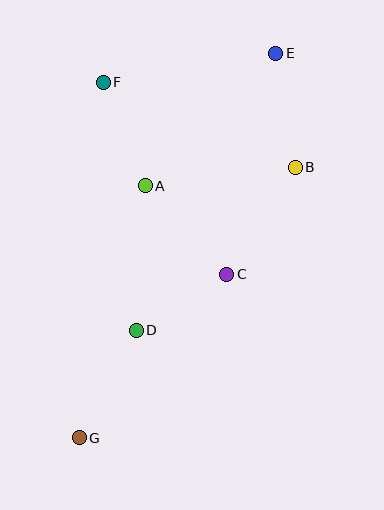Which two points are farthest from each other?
Points E and G are farthest from each other.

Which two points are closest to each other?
Points C and D are closest to each other.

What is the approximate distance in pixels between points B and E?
The distance between B and E is approximately 116 pixels.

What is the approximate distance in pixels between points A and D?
The distance between A and D is approximately 144 pixels.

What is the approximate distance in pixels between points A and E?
The distance between A and E is approximately 186 pixels.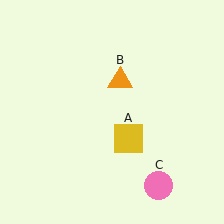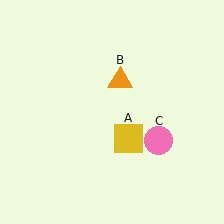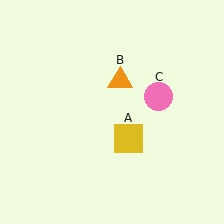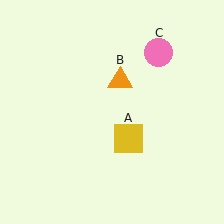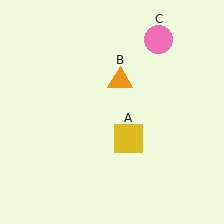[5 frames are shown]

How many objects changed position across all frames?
1 object changed position: pink circle (object C).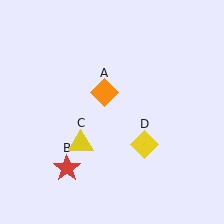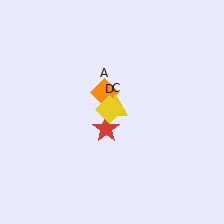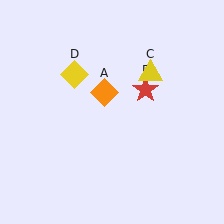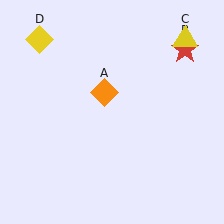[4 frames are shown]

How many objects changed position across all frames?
3 objects changed position: red star (object B), yellow triangle (object C), yellow diamond (object D).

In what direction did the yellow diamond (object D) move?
The yellow diamond (object D) moved up and to the left.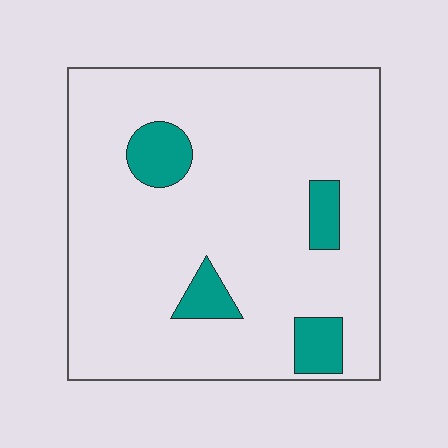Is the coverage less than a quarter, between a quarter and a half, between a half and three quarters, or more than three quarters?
Less than a quarter.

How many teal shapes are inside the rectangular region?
4.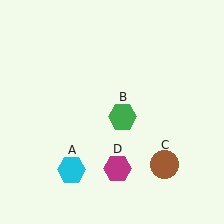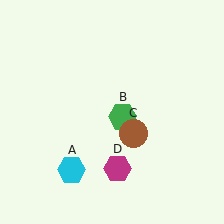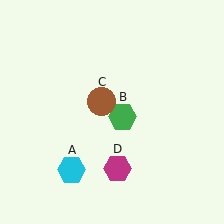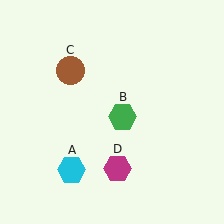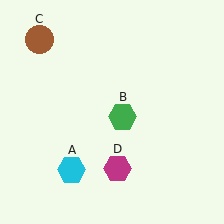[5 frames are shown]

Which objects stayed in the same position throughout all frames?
Cyan hexagon (object A) and green hexagon (object B) and magenta hexagon (object D) remained stationary.